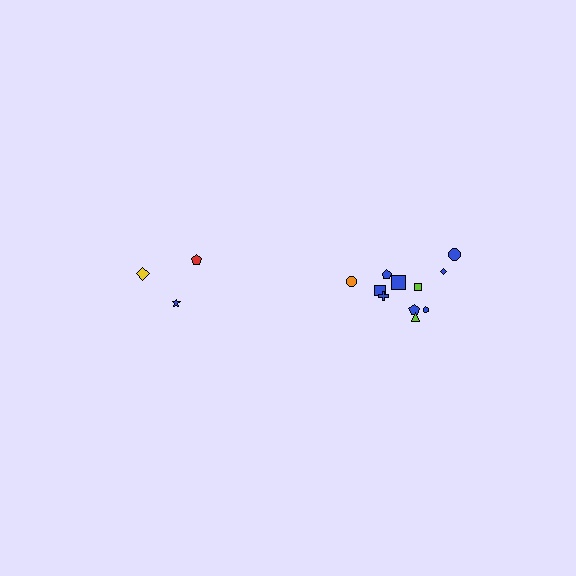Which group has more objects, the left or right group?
The right group.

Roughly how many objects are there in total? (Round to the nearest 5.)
Roughly 15 objects in total.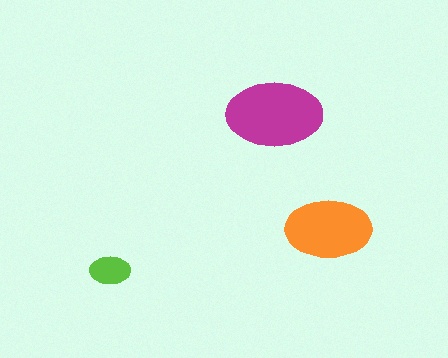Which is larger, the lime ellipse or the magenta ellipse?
The magenta one.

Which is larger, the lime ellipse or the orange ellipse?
The orange one.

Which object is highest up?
The magenta ellipse is topmost.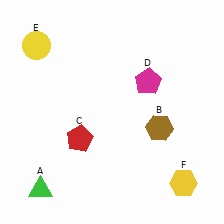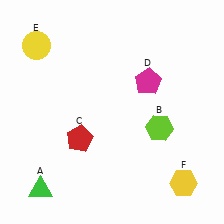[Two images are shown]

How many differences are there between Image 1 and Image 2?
There is 1 difference between the two images.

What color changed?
The hexagon (B) changed from brown in Image 1 to lime in Image 2.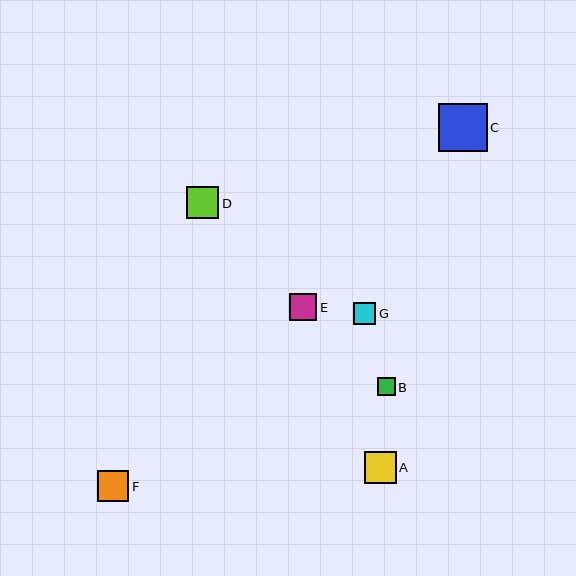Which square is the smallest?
Square B is the smallest with a size of approximately 18 pixels.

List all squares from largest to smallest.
From largest to smallest: C, D, A, F, E, G, B.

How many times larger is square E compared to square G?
Square E is approximately 1.2 times the size of square G.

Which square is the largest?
Square C is the largest with a size of approximately 48 pixels.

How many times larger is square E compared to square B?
Square E is approximately 1.6 times the size of square B.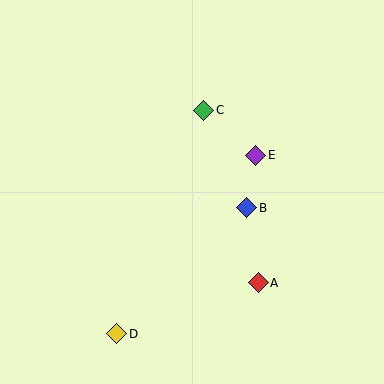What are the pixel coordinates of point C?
Point C is at (204, 110).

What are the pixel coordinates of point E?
Point E is at (256, 155).